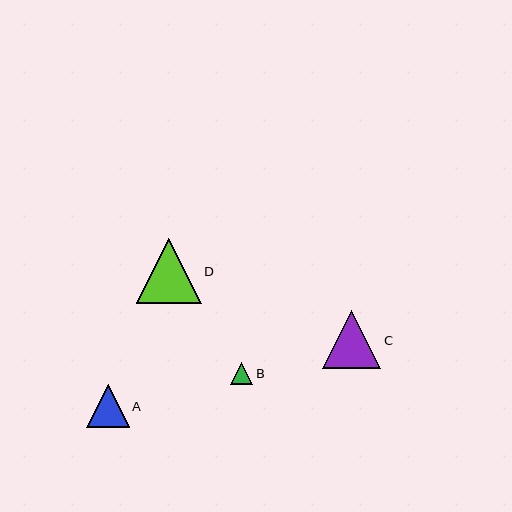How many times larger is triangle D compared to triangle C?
Triangle D is approximately 1.1 times the size of triangle C.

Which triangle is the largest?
Triangle D is the largest with a size of approximately 65 pixels.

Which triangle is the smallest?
Triangle B is the smallest with a size of approximately 22 pixels.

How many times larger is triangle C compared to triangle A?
Triangle C is approximately 1.4 times the size of triangle A.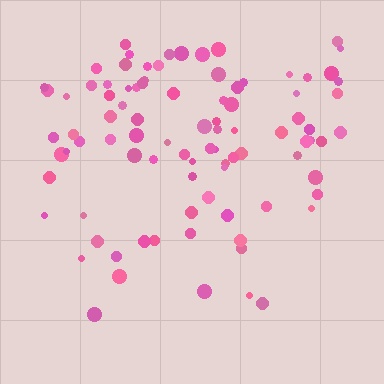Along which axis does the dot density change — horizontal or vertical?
Vertical.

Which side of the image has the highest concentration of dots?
The top.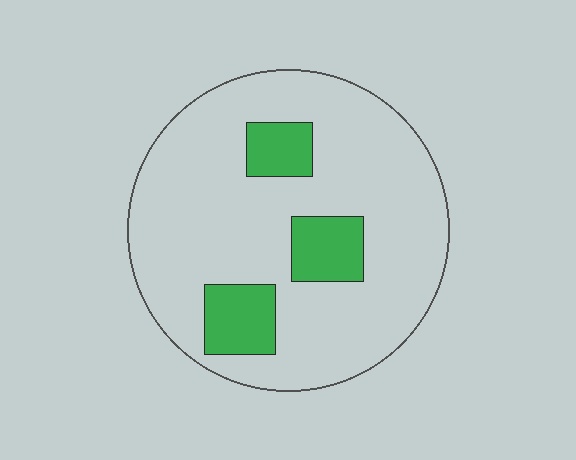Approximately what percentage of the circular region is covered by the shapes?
Approximately 15%.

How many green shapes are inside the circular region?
3.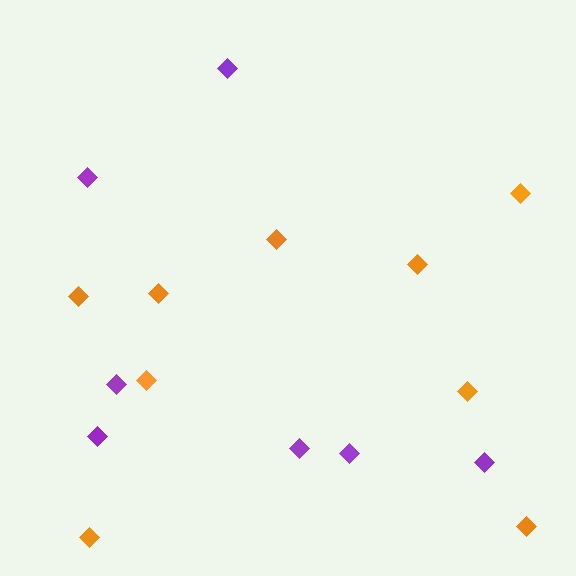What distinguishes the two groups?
There are 2 groups: one group of purple diamonds (7) and one group of orange diamonds (9).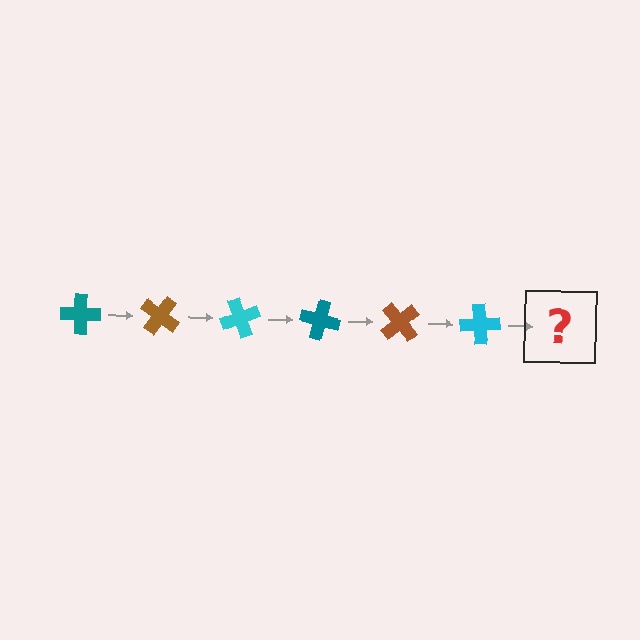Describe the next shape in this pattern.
It should be a teal cross, rotated 210 degrees from the start.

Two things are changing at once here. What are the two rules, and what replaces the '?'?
The two rules are that it rotates 35 degrees each step and the color cycles through teal, brown, and cyan. The '?' should be a teal cross, rotated 210 degrees from the start.